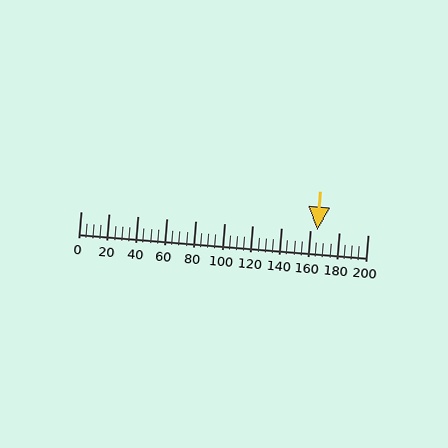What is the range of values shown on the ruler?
The ruler shows values from 0 to 200.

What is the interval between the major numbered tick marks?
The major tick marks are spaced 20 units apart.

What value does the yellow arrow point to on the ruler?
The yellow arrow points to approximately 165.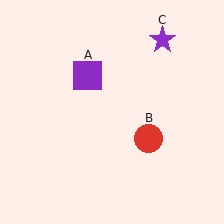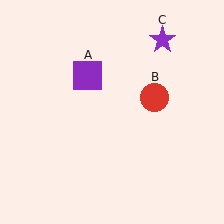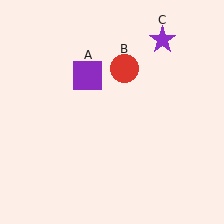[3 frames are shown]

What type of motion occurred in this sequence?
The red circle (object B) rotated counterclockwise around the center of the scene.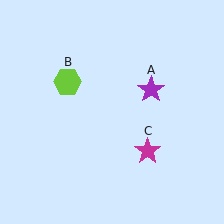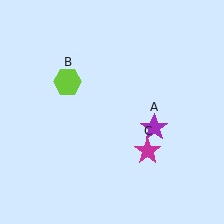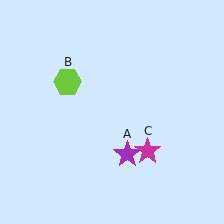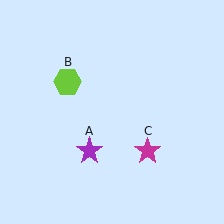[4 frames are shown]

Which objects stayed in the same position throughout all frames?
Lime hexagon (object B) and magenta star (object C) remained stationary.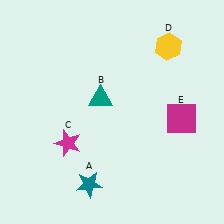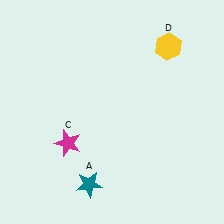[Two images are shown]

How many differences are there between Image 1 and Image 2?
There are 2 differences between the two images.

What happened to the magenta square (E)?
The magenta square (E) was removed in Image 2. It was in the bottom-right area of Image 1.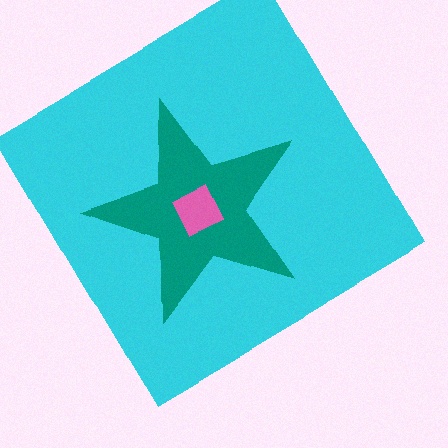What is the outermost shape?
The cyan diamond.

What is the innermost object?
The pink diamond.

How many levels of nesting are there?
3.